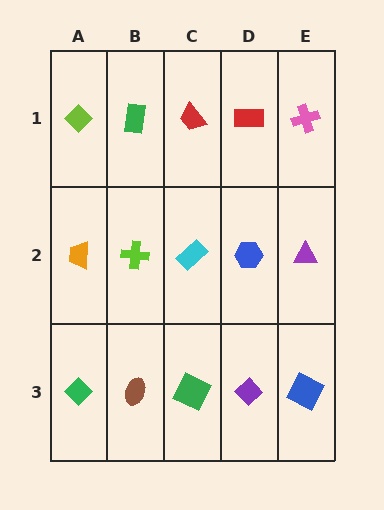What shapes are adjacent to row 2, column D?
A red rectangle (row 1, column D), a purple diamond (row 3, column D), a cyan rectangle (row 2, column C), a purple triangle (row 2, column E).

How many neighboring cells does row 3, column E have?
2.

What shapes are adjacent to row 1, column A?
An orange trapezoid (row 2, column A), a green rectangle (row 1, column B).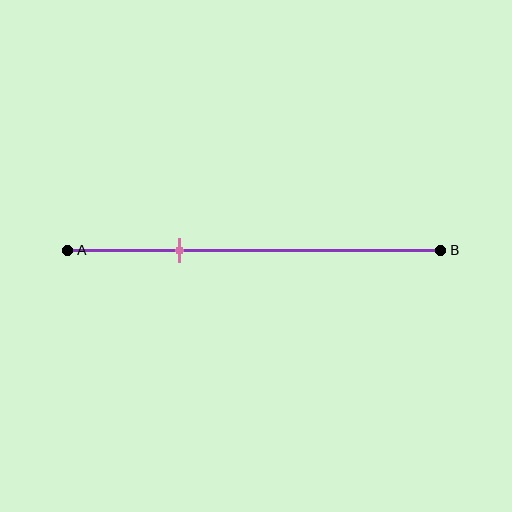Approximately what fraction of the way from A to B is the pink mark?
The pink mark is approximately 30% of the way from A to B.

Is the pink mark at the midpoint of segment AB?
No, the mark is at about 30% from A, not at the 50% midpoint.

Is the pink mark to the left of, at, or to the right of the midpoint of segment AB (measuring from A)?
The pink mark is to the left of the midpoint of segment AB.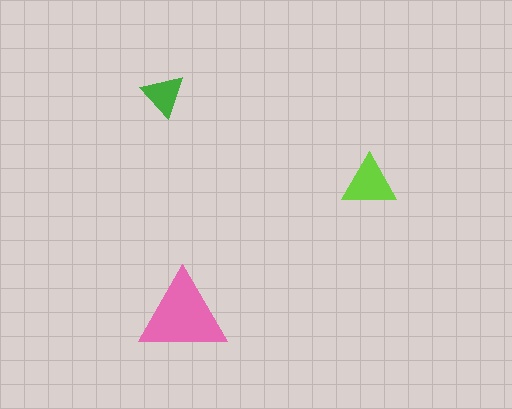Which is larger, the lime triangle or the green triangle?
The lime one.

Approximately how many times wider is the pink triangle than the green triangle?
About 2 times wider.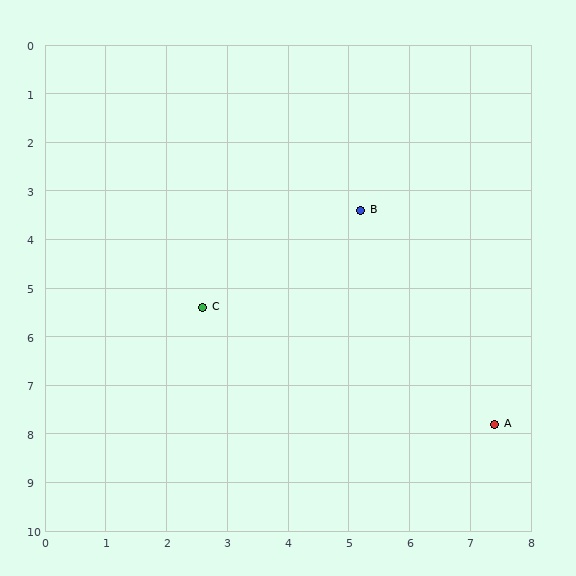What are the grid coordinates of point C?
Point C is at approximately (2.6, 5.4).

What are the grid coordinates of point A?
Point A is at approximately (7.4, 7.8).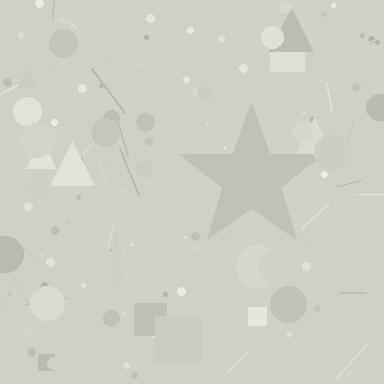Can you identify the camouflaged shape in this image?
The camouflaged shape is a star.